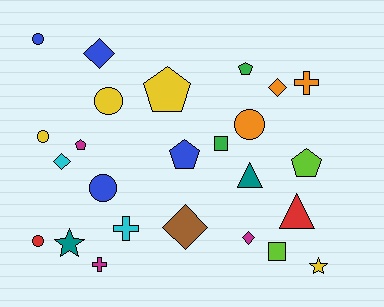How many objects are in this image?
There are 25 objects.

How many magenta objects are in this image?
There are 3 magenta objects.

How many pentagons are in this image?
There are 5 pentagons.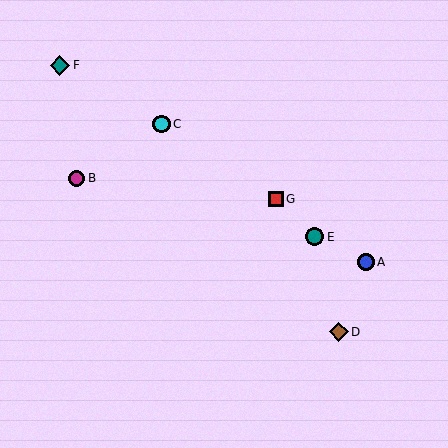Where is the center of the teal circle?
The center of the teal circle is at (315, 237).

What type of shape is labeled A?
Shape A is a blue circle.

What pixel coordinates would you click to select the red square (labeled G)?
Click at (276, 199) to select the red square G.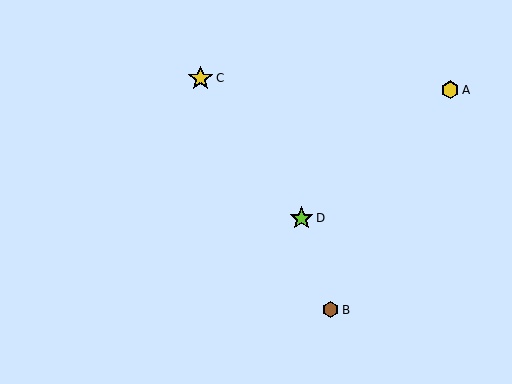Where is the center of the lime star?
The center of the lime star is at (302, 218).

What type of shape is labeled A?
Shape A is a yellow hexagon.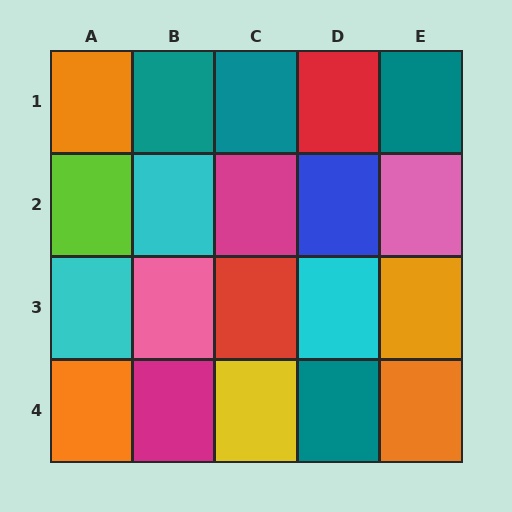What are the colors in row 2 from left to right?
Lime, cyan, magenta, blue, pink.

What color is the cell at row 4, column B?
Magenta.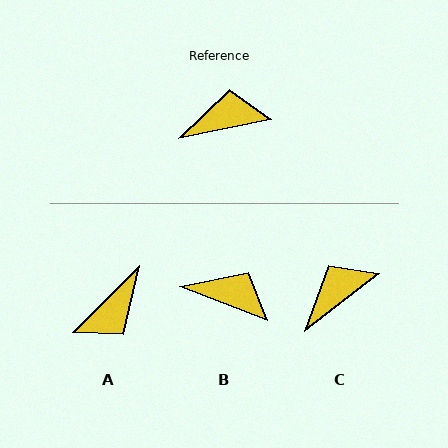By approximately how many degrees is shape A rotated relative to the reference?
Approximately 147 degrees clockwise.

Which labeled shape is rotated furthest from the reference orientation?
A, about 147 degrees away.